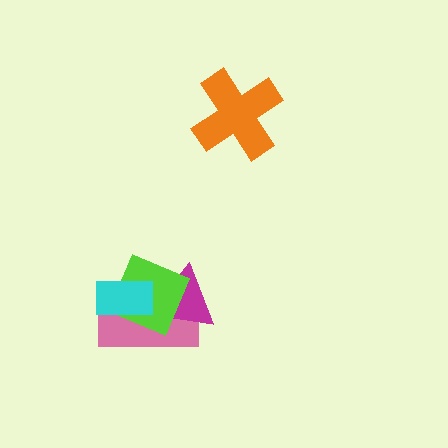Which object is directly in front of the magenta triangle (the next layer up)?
The lime square is directly in front of the magenta triangle.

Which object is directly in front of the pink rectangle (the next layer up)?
The magenta triangle is directly in front of the pink rectangle.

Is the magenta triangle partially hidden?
Yes, it is partially covered by another shape.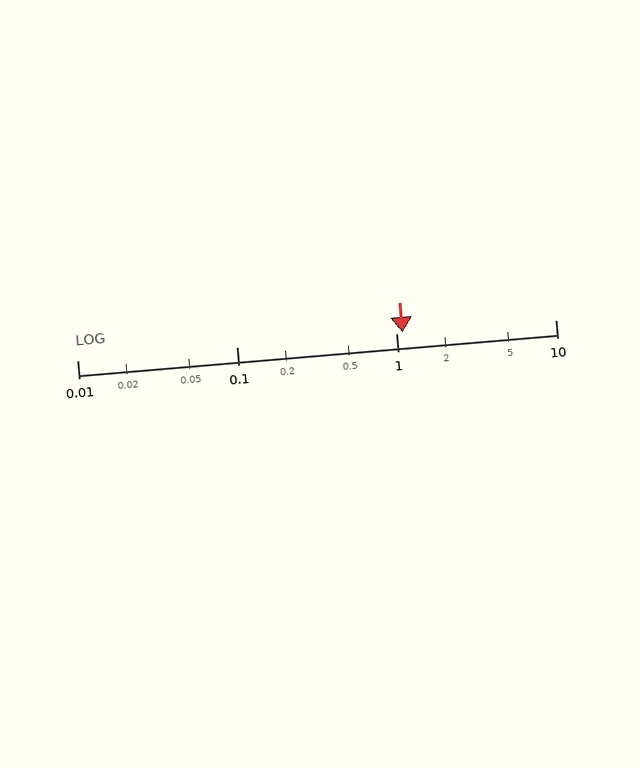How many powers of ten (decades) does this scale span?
The scale spans 3 decades, from 0.01 to 10.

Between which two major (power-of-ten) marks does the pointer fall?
The pointer is between 1 and 10.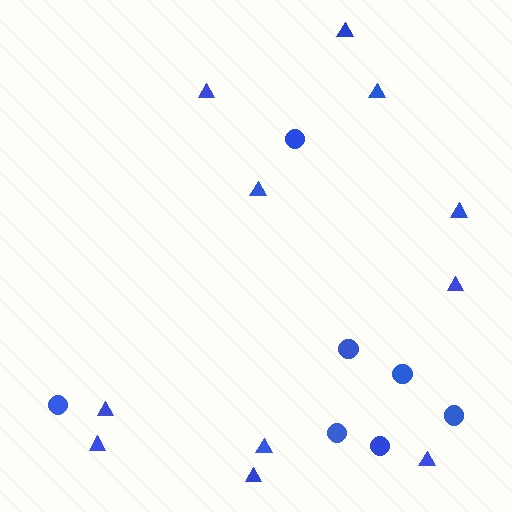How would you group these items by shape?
There are 2 groups: one group of triangles (11) and one group of circles (7).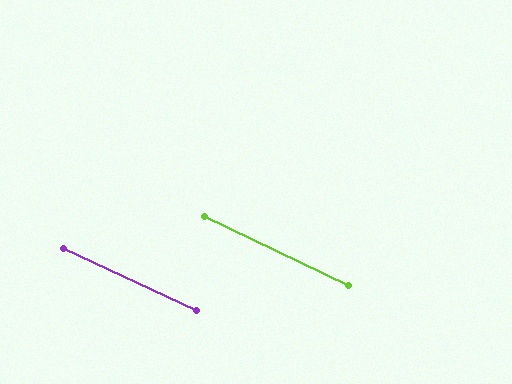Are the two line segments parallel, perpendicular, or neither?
Parallel — their directions differ by only 0.5°.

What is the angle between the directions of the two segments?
Approximately 1 degree.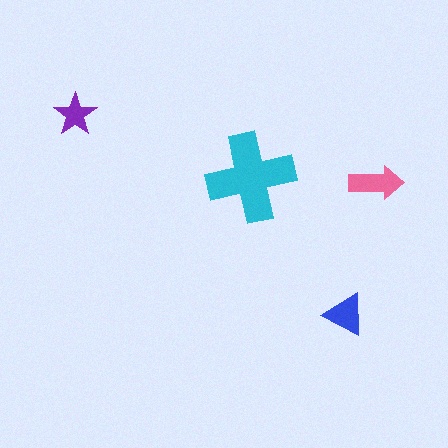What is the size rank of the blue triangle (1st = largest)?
3rd.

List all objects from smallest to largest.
The purple star, the blue triangle, the pink arrow, the cyan cross.